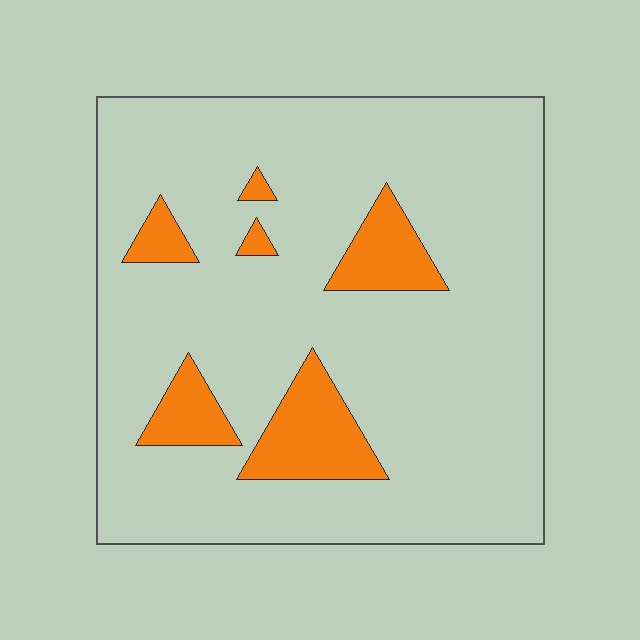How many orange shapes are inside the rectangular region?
6.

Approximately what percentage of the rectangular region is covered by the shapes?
Approximately 15%.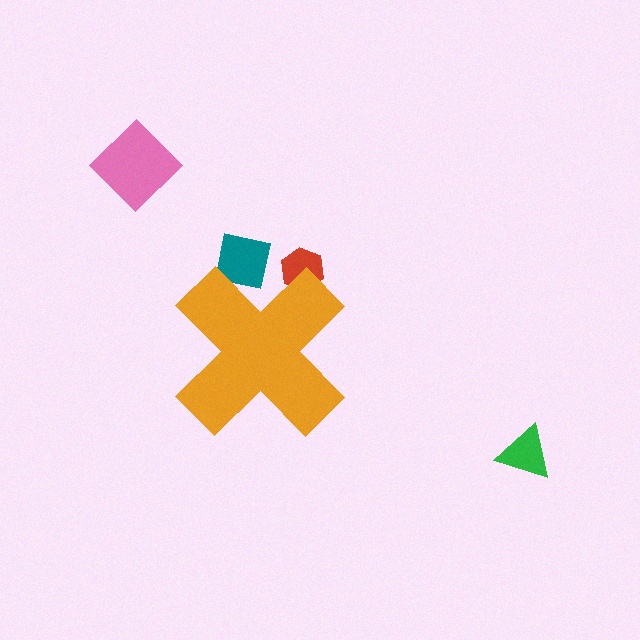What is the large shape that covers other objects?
An orange cross.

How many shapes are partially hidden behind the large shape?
2 shapes are partially hidden.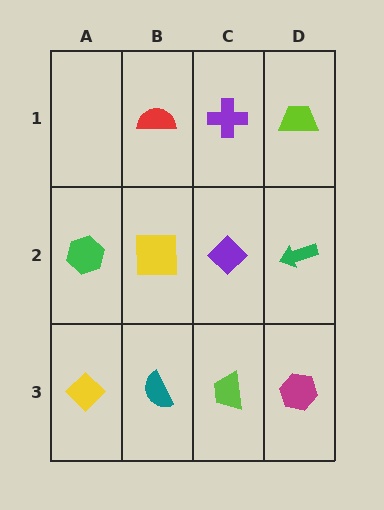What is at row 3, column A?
A yellow diamond.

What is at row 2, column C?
A purple diamond.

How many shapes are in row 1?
3 shapes.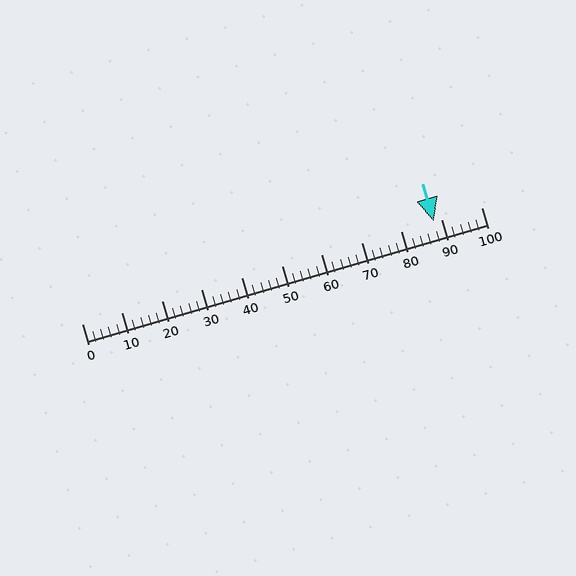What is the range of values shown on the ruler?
The ruler shows values from 0 to 100.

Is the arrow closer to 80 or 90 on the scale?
The arrow is closer to 90.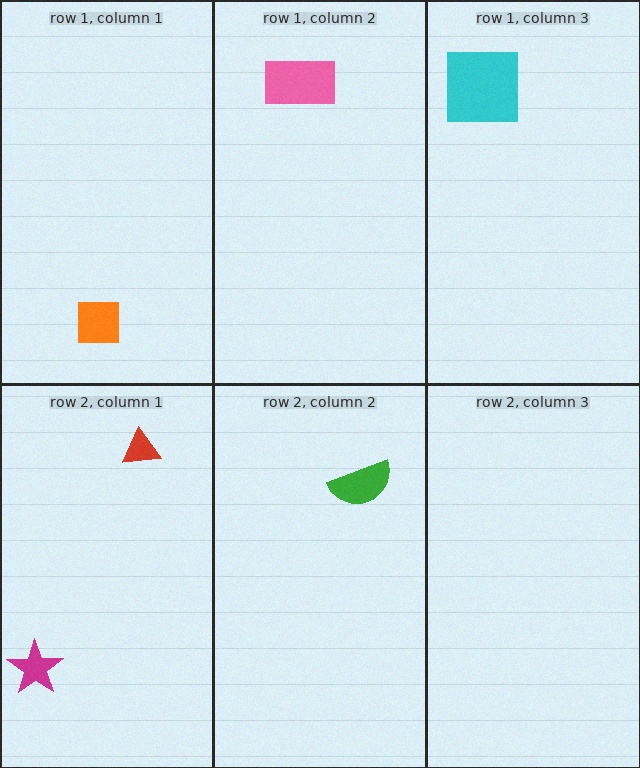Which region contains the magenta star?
The row 2, column 1 region.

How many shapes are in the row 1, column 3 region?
1.